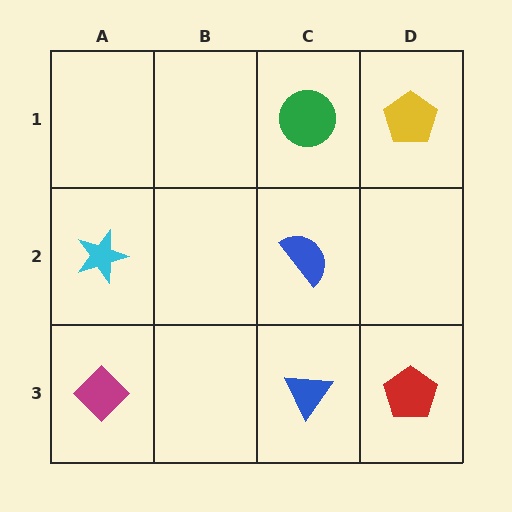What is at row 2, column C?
A blue semicircle.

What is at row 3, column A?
A magenta diamond.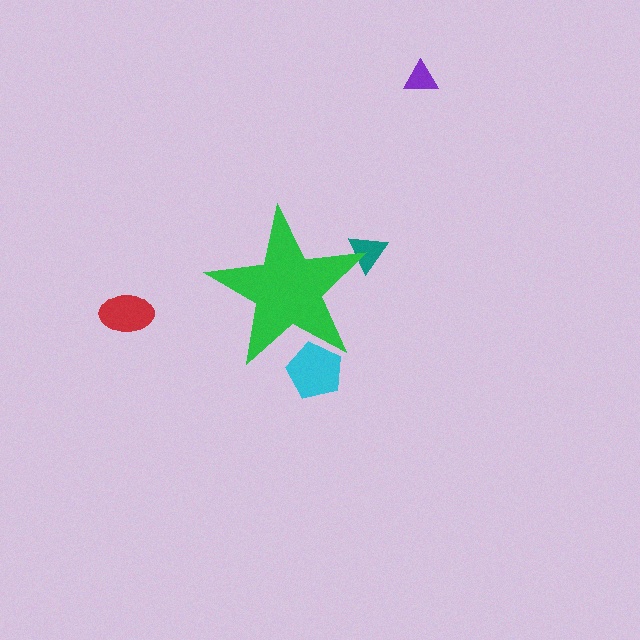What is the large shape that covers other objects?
A green star.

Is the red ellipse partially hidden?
No, the red ellipse is fully visible.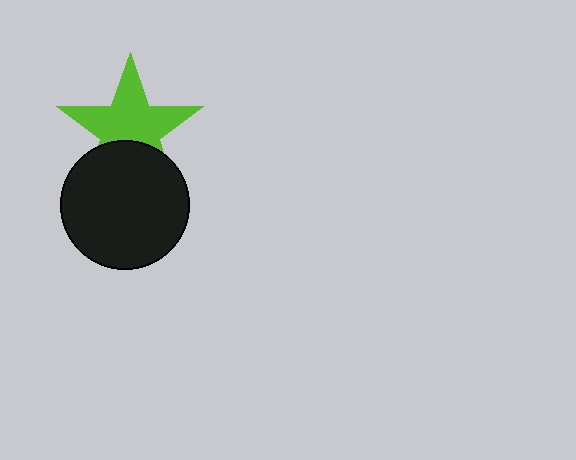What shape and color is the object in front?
The object in front is a black circle.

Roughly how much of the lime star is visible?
Most of it is visible (roughly 67%).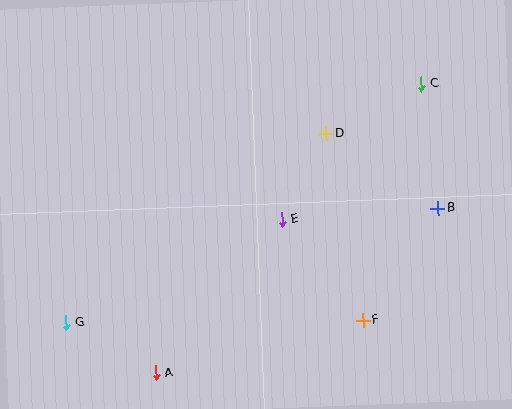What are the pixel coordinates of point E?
Point E is at (282, 219).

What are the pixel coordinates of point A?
Point A is at (155, 373).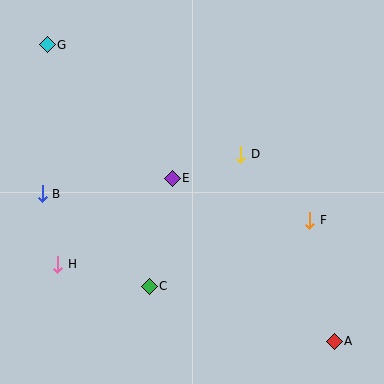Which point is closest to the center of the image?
Point E at (172, 178) is closest to the center.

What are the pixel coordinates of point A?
Point A is at (334, 341).